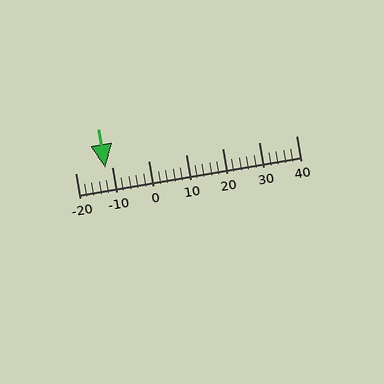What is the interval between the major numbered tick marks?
The major tick marks are spaced 10 units apart.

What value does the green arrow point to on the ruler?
The green arrow points to approximately -12.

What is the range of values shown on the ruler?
The ruler shows values from -20 to 40.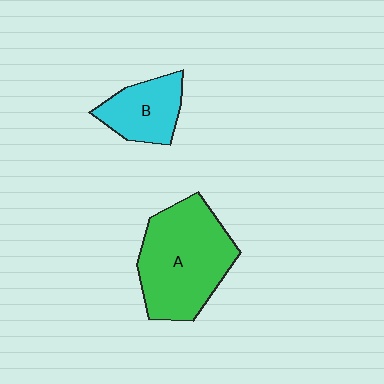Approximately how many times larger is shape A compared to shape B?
Approximately 2.1 times.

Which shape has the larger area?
Shape A (green).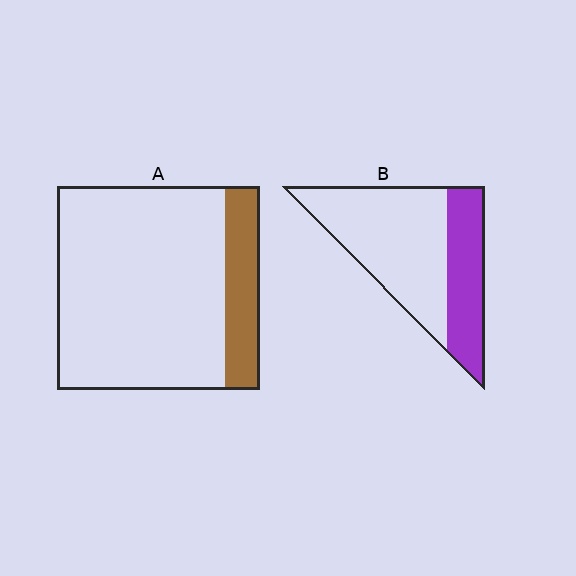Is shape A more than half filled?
No.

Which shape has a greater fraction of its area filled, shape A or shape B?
Shape B.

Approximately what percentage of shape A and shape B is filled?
A is approximately 15% and B is approximately 35%.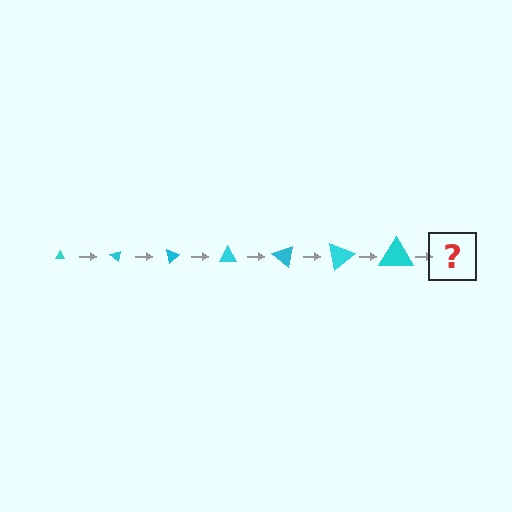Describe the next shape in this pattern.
It should be a triangle, larger than the previous one and rotated 280 degrees from the start.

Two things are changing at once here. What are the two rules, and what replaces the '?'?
The two rules are that the triangle grows larger each step and it rotates 40 degrees each step. The '?' should be a triangle, larger than the previous one and rotated 280 degrees from the start.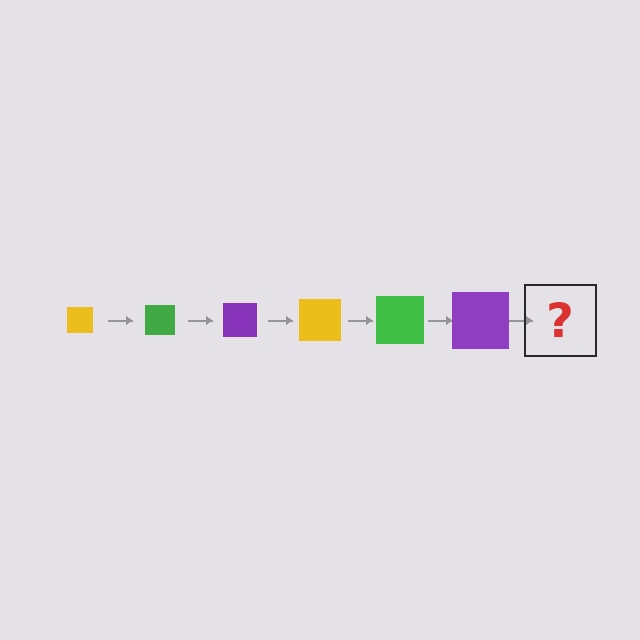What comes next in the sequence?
The next element should be a yellow square, larger than the previous one.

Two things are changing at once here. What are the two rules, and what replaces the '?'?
The two rules are that the square grows larger each step and the color cycles through yellow, green, and purple. The '?' should be a yellow square, larger than the previous one.